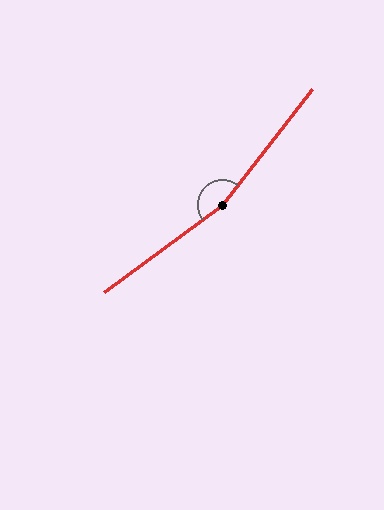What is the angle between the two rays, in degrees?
Approximately 165 degrees.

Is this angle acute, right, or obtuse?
It is obtuse.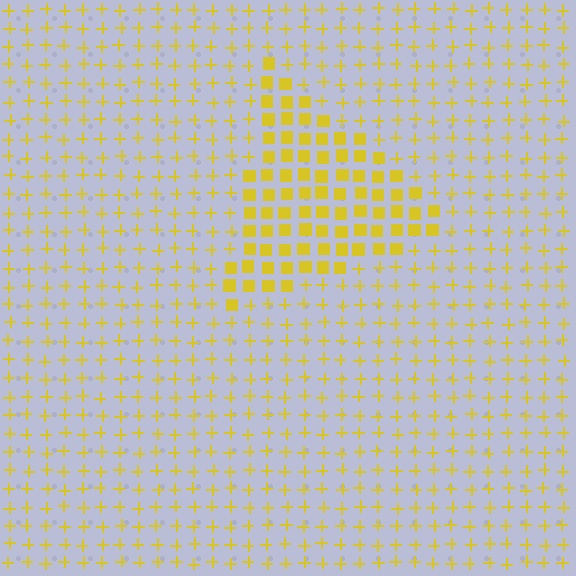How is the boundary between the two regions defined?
The boundary is defined by a change in element shape: squares inside vs. plus signs outside. All elements share the same color and spacing.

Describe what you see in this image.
The image is filled with small yellow elements arranged in a uniform grid. A triangle-shaped region contains squares, while the surrounding area contains plus signs. The boundary is defined purely by the change in element shape.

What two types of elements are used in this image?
The image uses squares inside the triangle region and plus signs outside it.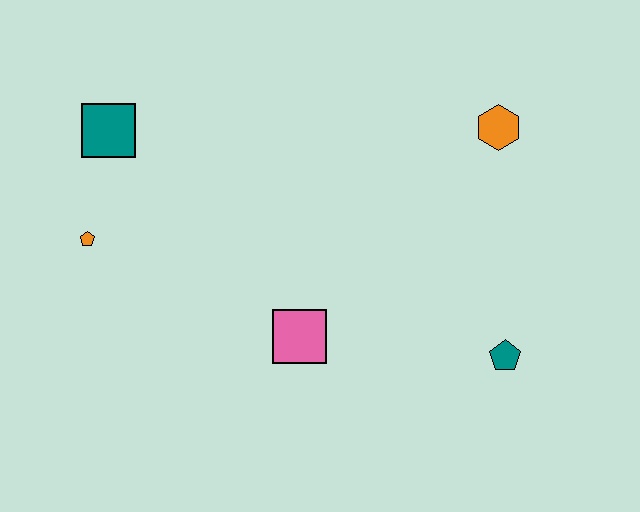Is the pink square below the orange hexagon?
Yes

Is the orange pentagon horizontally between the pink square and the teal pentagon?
No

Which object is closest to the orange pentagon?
The teal square is closest to the orange pentagon.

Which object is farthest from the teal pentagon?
The teal square is farthest from the teal pentagon.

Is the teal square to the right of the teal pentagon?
No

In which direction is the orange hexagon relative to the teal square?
The orange hexagon is to the right of the teal square.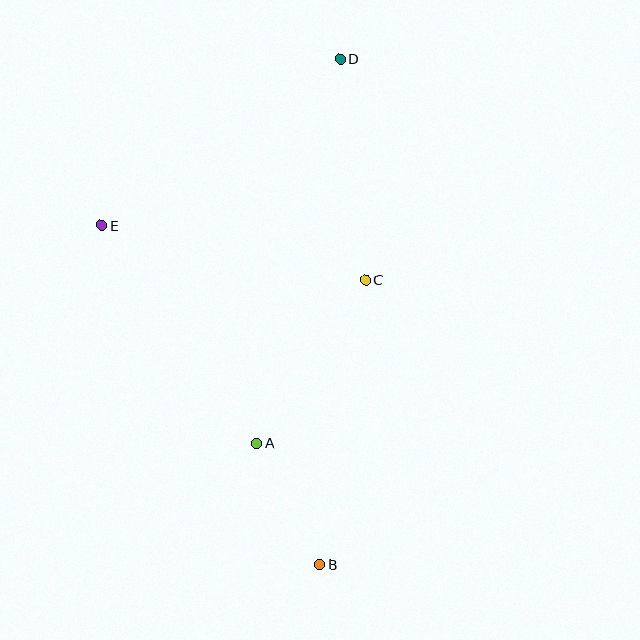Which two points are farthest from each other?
Points B and D are farthest from each other.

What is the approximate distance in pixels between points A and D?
The distance between A and D is approximately 394 pixels.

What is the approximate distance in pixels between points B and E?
The distance between B and E is approximately 403 pixels.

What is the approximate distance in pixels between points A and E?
The distance between A and E is approximately 267 pixels.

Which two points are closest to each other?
Points A and B are closest to each other.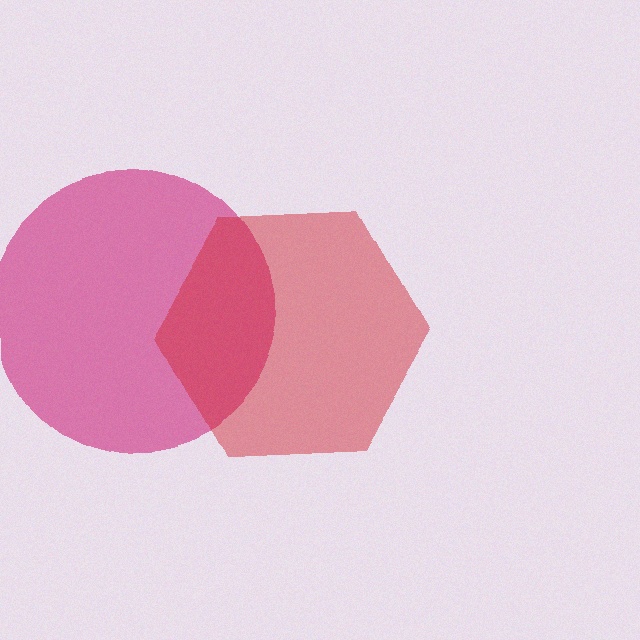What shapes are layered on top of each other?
The layered shapes are: a magenta circle, a red hexagon.